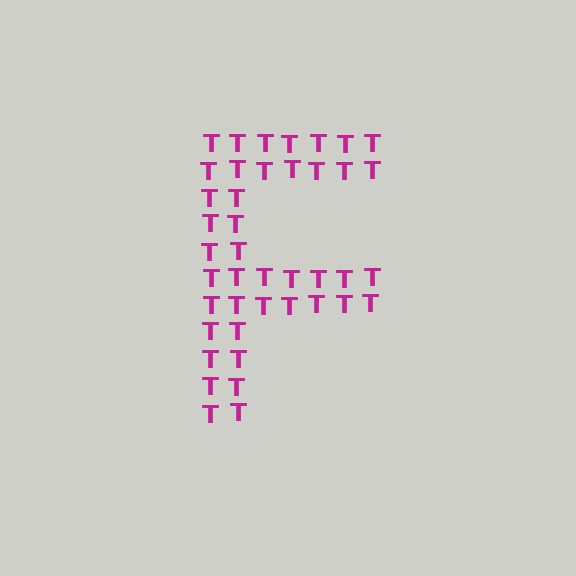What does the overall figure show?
The overall figure shows the letter F.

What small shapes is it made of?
It is made of small letter T's.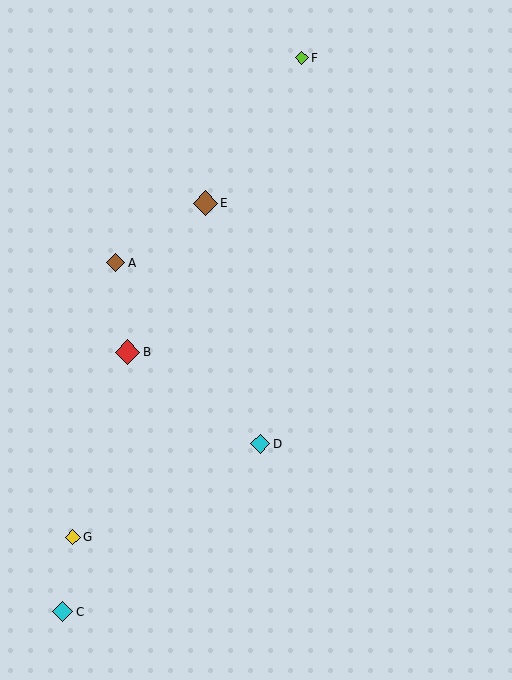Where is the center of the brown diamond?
The center of the brown diamond is at (116, 263).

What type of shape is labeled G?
Shape G is a yellow diamond.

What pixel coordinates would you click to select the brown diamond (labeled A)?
Click at (116, 263) to select the brown diamond A.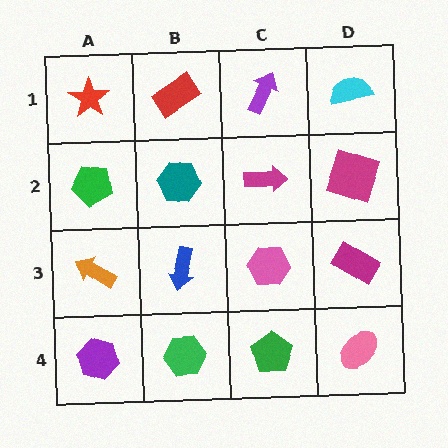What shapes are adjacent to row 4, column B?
A blue arrow (row 3, column B), a purple hexagon (row 4, column A), a green pentagon (row 4, column C).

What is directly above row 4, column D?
A magenta rectangle.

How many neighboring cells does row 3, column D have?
3.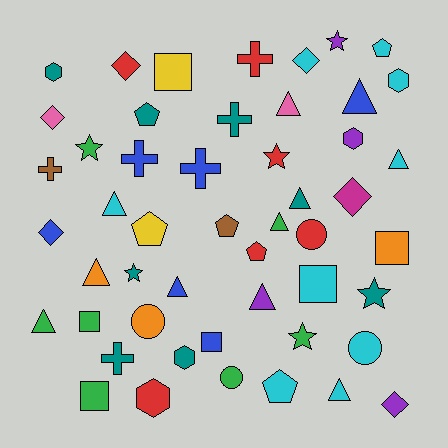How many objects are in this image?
There are 50 objects.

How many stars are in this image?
There are 6 stars.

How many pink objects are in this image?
There are 2 pink objects.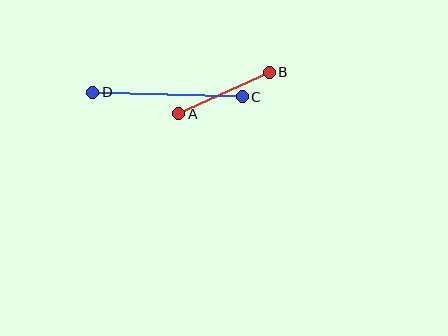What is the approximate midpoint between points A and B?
The midpoint is at approximately (224, 93) pixels.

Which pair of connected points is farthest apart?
Points C and D are farthest apart.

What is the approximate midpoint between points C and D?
The midpoint is at approximately (167, 94) pixels.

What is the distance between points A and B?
The distance is approximately 99 pixels.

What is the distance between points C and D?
The distance is approximately 150 pixels.